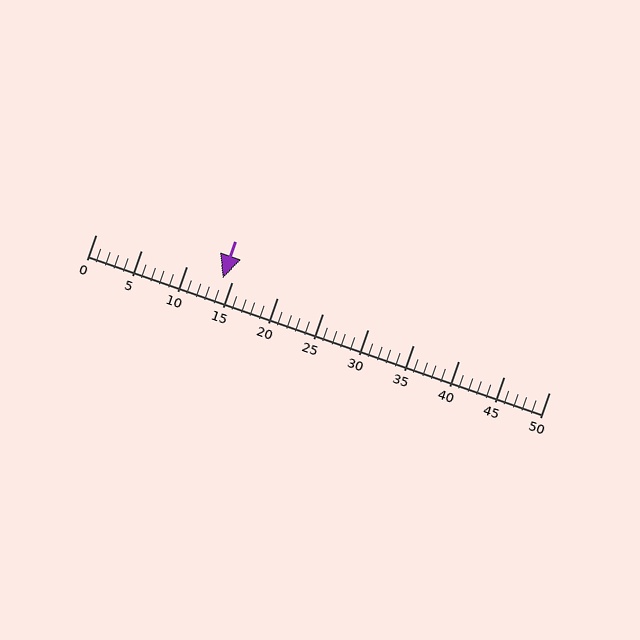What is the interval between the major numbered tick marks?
The major tick marks are spaced 5 units apart.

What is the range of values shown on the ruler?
The ruler shows values from 0 to 50.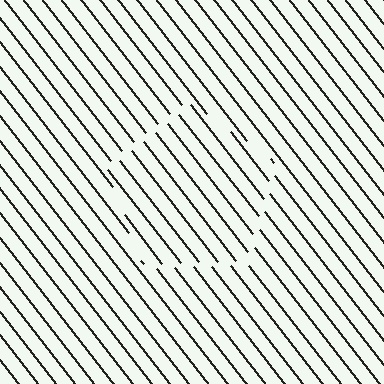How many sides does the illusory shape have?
5 sides — the line-ends trace a pentagon.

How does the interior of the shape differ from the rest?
The interior of the shape contains the same grating, shifted by half a period — the contour is defined by the phase discontinuity where line-ends from the inner and outer gratings abut.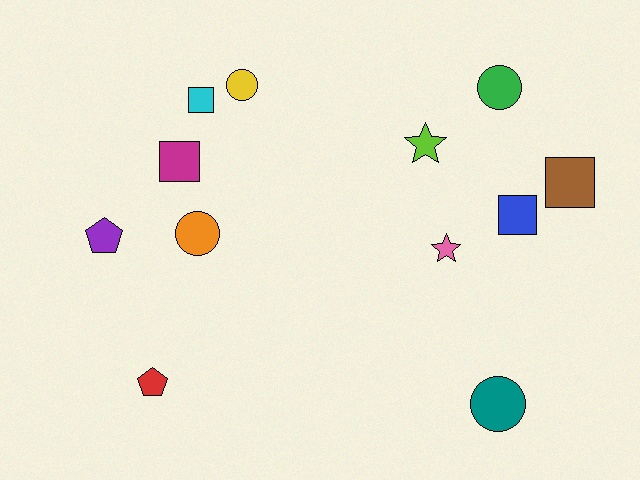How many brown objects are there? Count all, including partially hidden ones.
There is 1 brown object.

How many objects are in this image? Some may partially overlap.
There are 12 objects.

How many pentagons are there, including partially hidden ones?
There are 2 pentagons.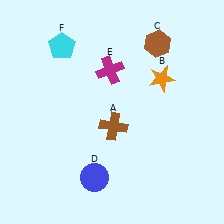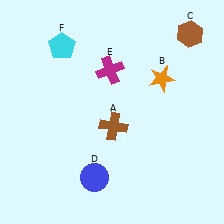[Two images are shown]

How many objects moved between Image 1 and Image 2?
1 object moved between the two images.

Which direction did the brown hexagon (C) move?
The brown hexagon (C) moved right.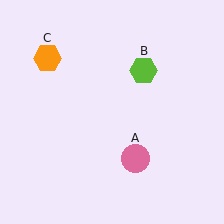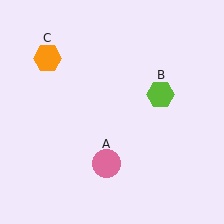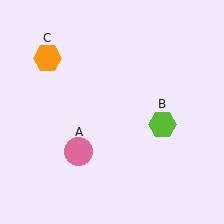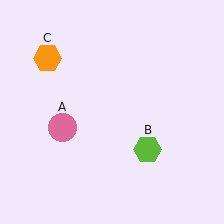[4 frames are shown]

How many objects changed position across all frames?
2 objects changed position: pink circle (object A), lime hexagon (object B).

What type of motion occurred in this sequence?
The pink circle (object A), lime hexagon (object B) rotated clockwise around the center of the scene.